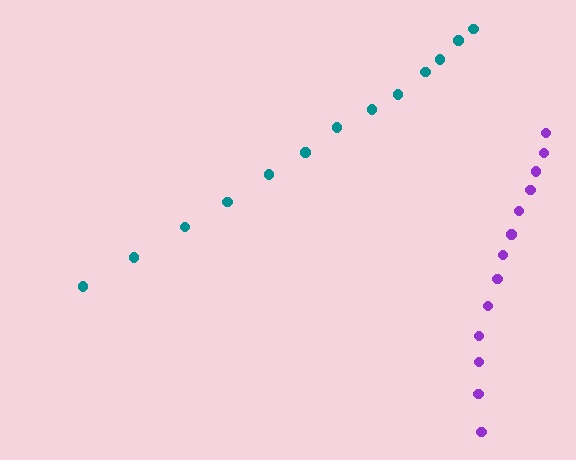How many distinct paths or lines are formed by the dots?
There are 2 distinct paths.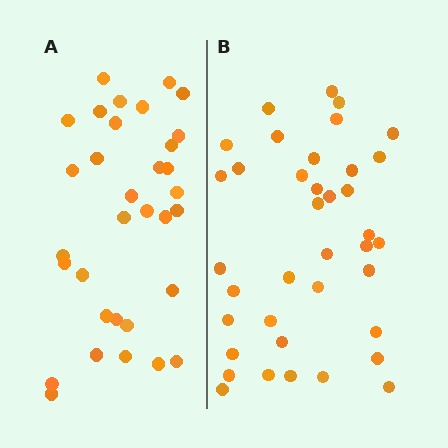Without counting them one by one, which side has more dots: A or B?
Region B (the right region) has more dots.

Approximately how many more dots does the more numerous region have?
Region B has about 5 more dots than region A.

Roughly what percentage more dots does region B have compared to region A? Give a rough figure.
About 15% more.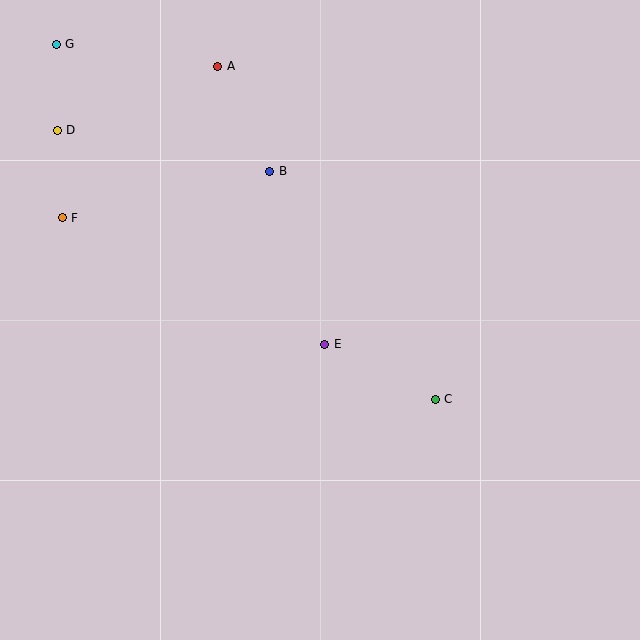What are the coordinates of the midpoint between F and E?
The midpoint between F and E is at (194, 281).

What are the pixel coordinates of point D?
Point D is at (57, 130).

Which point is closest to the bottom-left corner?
Point F is closest to the bottom-left corner.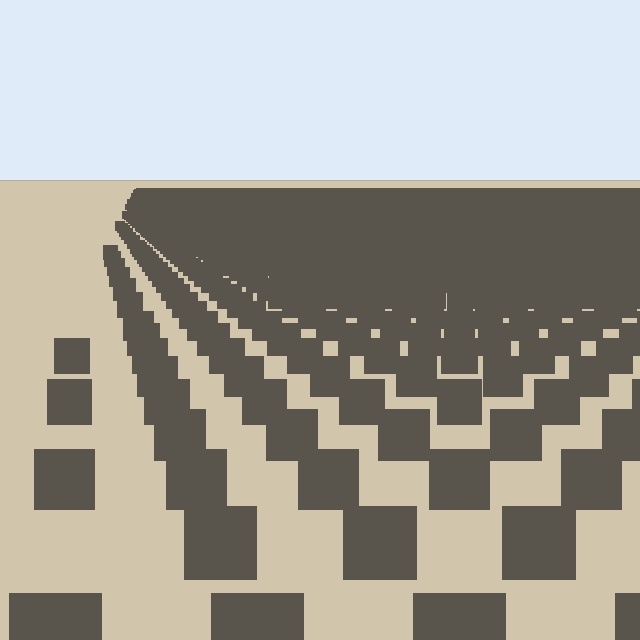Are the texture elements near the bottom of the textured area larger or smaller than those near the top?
Larger. Near the bottom, elements are closer to the viewer and appear at a bigger on-screen size.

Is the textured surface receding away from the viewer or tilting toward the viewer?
The surface is receding away from the viewer. Texture elements get smaller and denser toward the top.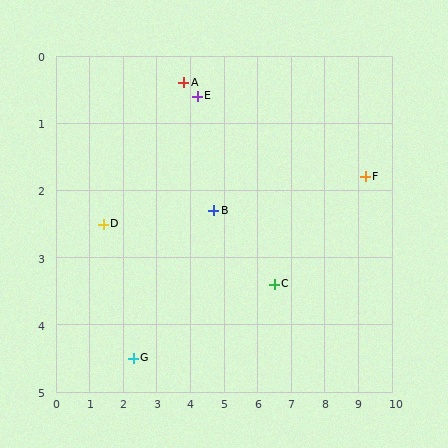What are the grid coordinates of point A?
Point A is at approximately (3.8, 0.4).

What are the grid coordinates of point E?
Point E is at approximately (4.2, 0.6).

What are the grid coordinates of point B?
Point B is at approximately (4.7, 2.3).